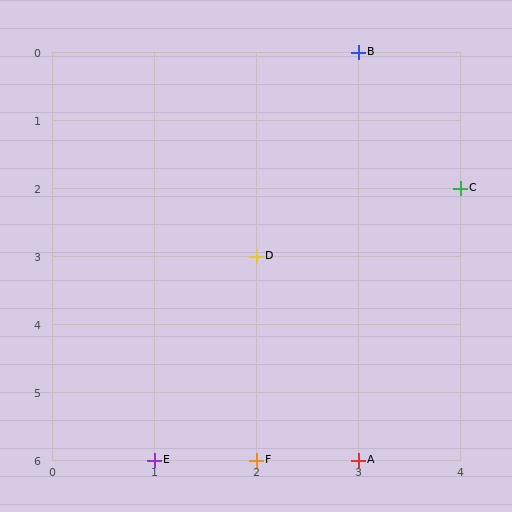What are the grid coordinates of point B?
Point B is at grid coordinates (3, 0).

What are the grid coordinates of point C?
Point C is at grid coordinates (4, 2).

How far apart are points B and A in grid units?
Points B and A are 6 rows apart.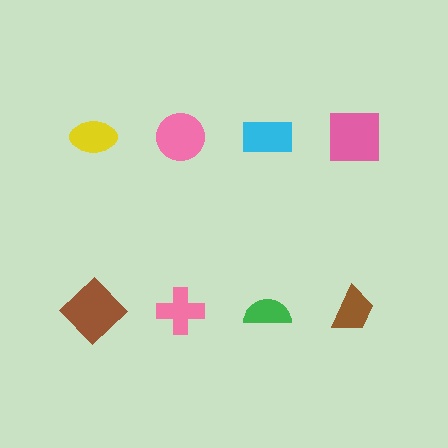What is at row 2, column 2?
A pink cross.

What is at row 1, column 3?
A cyan rectangle.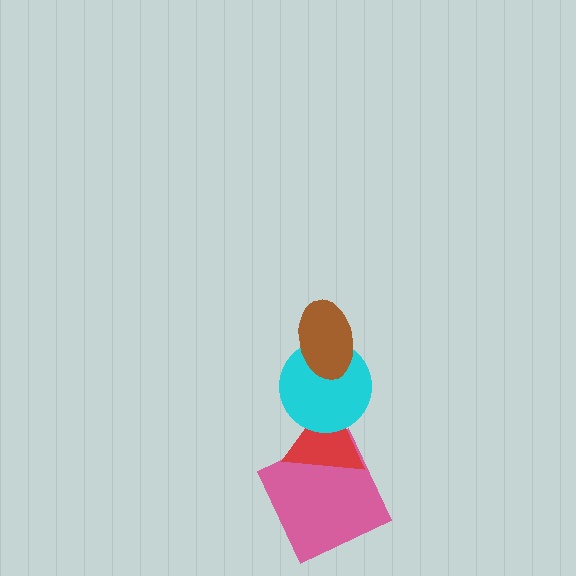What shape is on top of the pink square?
The red triangle is on top of the pink square.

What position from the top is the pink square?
The pink square is 4th from the top.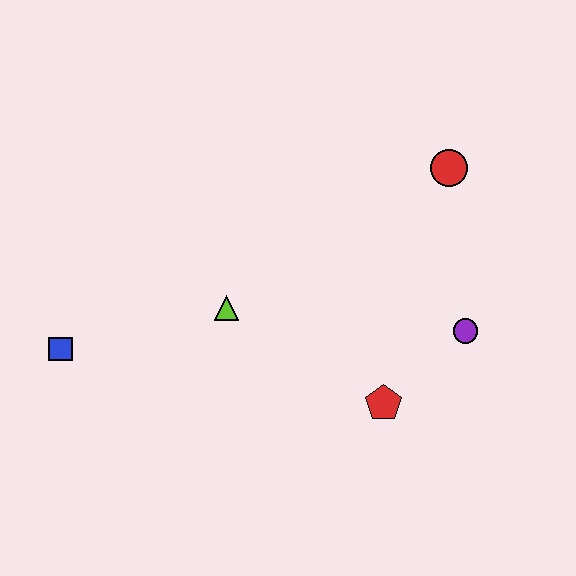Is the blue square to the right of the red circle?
No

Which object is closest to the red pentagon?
The purple circle is closest to the red pentagon.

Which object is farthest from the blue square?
The red circle is farthest from the blue square.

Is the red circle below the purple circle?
No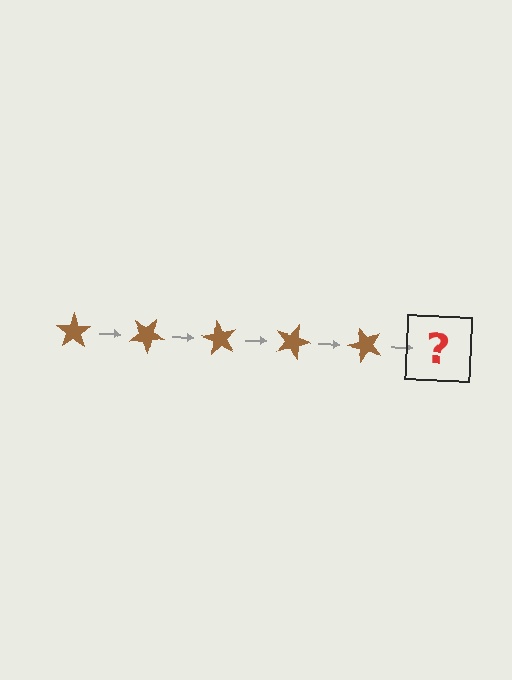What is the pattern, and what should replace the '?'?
The pattern is that the star rotates 30 degrees each step. The '?' should be a brown star rotated 150 degrees.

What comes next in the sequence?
The next element should be a brown star rotated 150 degrees.